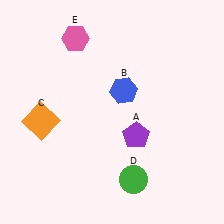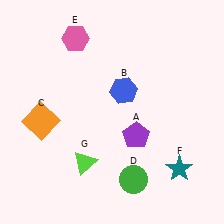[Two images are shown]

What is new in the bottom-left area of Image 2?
A lime triangle (G) was added in the bottom-left area of Image 2.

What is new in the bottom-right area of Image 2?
A teal star (F) was added in the bottom-right area of Image 2.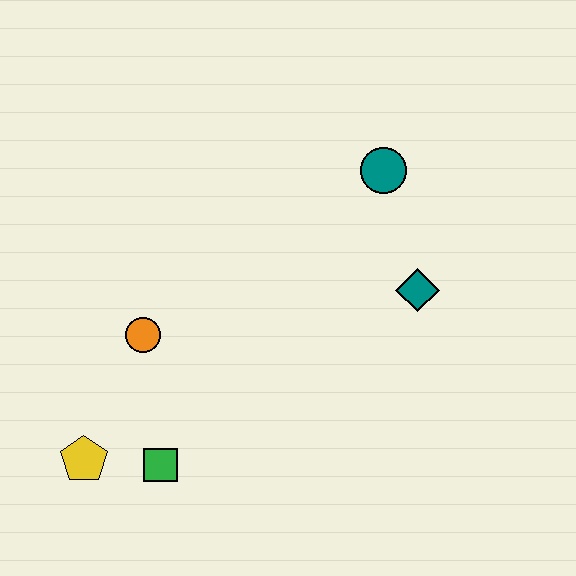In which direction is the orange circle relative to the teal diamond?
The orange circle is to the left of the teal diamond.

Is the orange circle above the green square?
Yes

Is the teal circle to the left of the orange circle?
No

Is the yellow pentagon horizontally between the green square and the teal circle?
No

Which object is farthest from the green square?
The teal circle is farthest from the green square.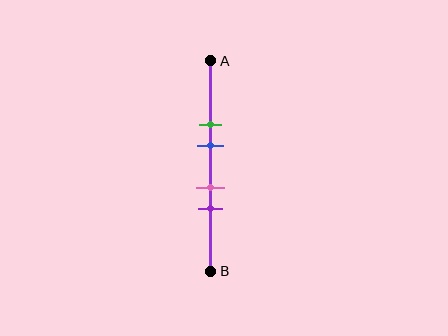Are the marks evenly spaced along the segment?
No, the marks are not evenly spaced.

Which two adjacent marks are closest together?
The pink and purple marks are the closest adjacent pair.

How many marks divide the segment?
There are 4 marks dividing the segment.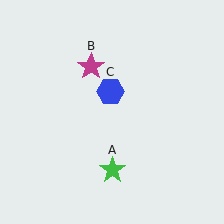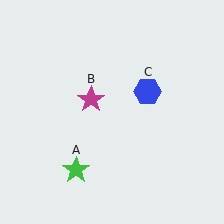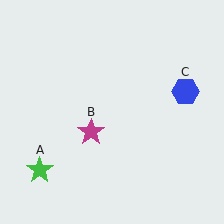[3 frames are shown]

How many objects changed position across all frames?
3 objects changed position: green star (object A), magenta star (object B), blue hexagon (object C).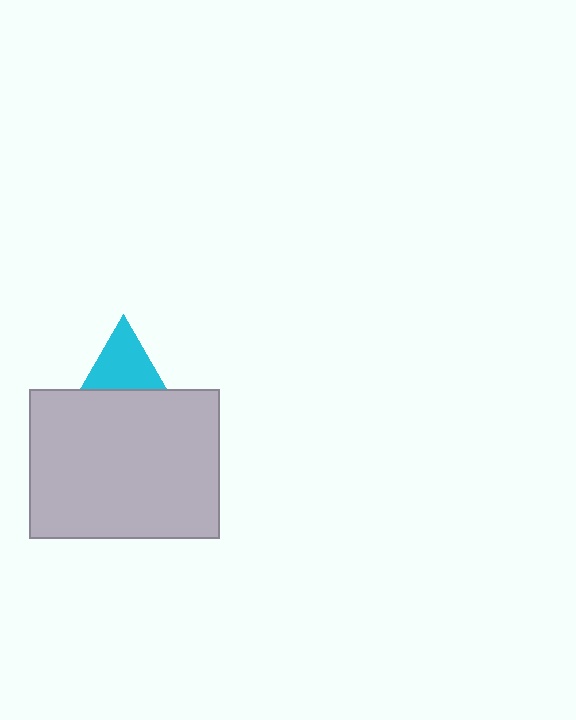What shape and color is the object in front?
The object in front is a light gray rectangle.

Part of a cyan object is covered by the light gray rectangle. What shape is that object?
It is a triangle.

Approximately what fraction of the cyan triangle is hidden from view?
Roughly 42% of the cyan triangle is hidden behind the light gray rectangle.